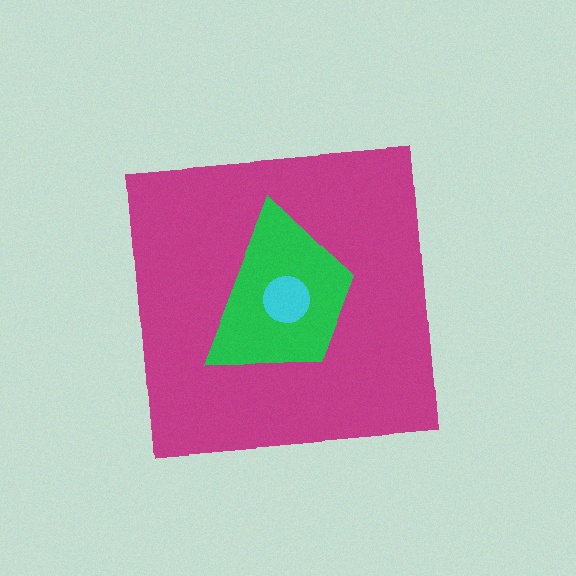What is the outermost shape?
The magenta square.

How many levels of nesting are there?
3.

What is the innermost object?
The cyan circle.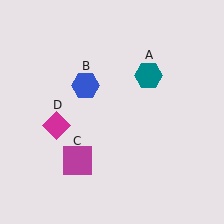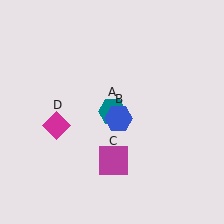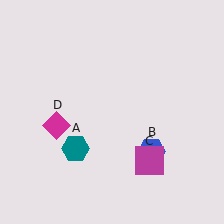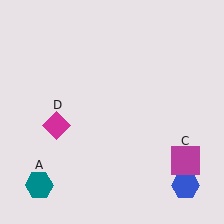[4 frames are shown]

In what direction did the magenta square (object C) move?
The magenta square (object C) moved right.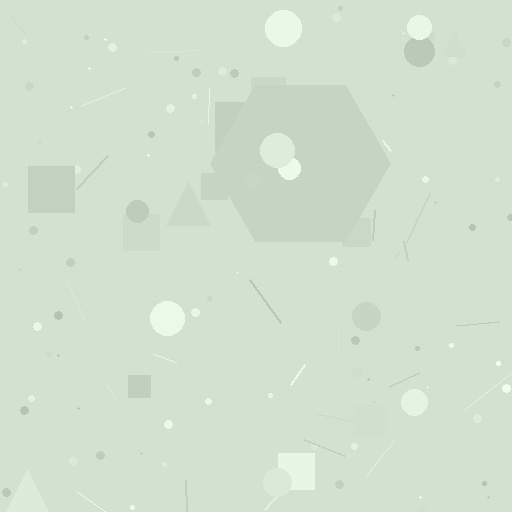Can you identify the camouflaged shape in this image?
The camouflaged shape is a hexagon.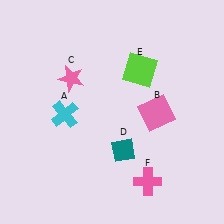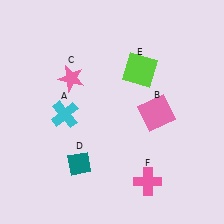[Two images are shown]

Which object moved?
The teal diamond (D) moved left.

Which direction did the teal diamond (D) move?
The teal diamond (D) moved left.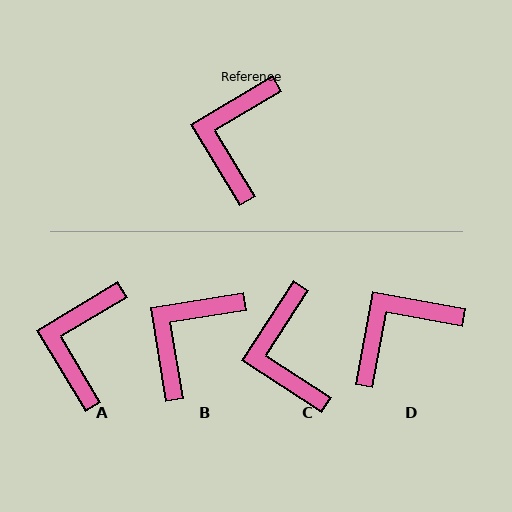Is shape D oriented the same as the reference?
No, it is off by about 41 degrees.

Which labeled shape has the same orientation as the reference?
A.